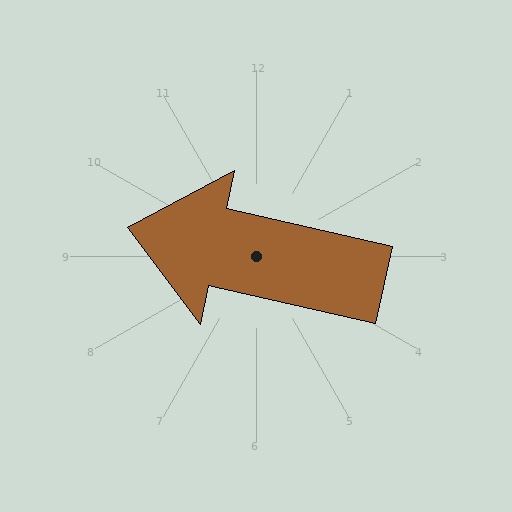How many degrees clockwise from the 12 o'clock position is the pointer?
Approximately 283 degrees.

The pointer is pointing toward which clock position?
Roughly 9 o'clock.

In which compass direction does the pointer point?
West.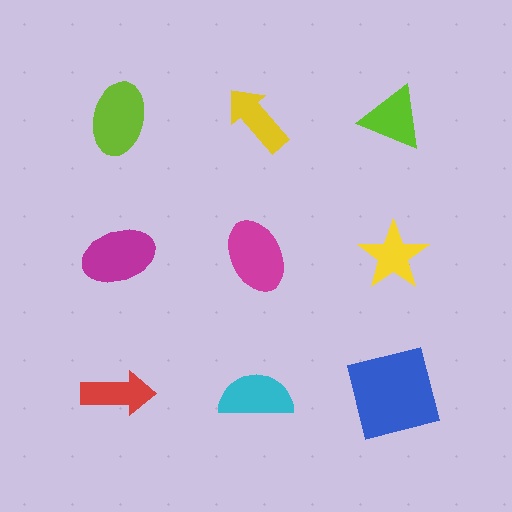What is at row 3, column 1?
A red arrow.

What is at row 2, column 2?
A magenta ellipse.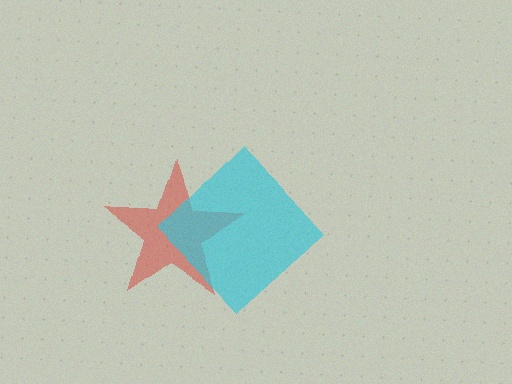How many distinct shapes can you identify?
There are 2 distinct shapes: a red star, a cyan diamond.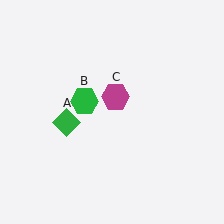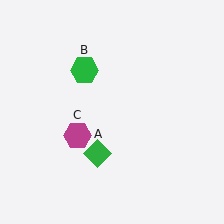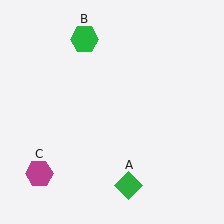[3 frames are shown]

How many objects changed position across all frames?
3 objects changed position: green diamond (object A), green hexagon (object B), magenta hexagon (object C).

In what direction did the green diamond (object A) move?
The green diamond (object A) moved down and to the right.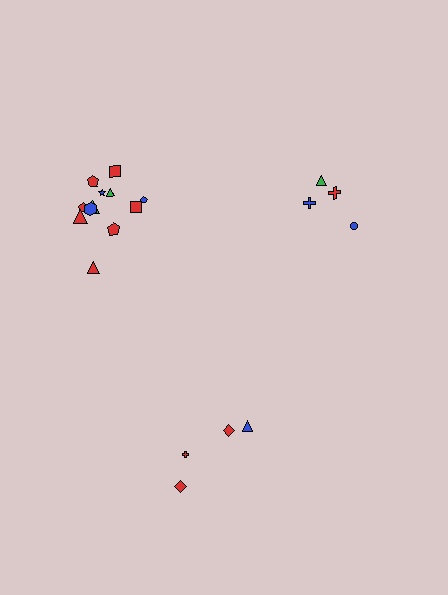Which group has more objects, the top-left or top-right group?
The top-left group.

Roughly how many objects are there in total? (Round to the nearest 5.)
Roughly 20 objects in total.